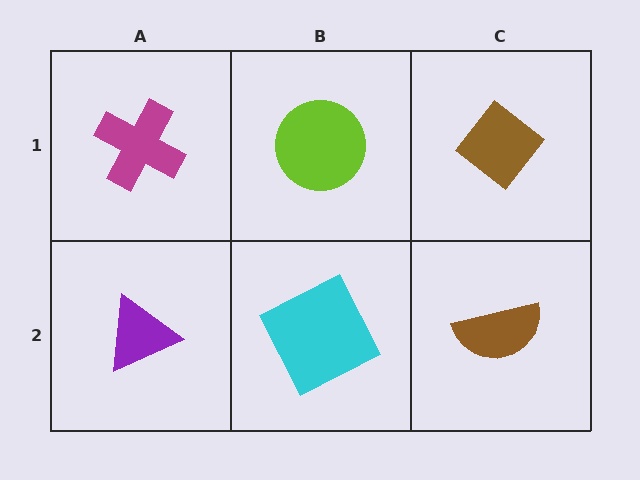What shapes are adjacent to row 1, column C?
A brown semicircle (row 2, column C), a lime circle (row 1, column B).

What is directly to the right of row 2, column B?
A brown semicircle.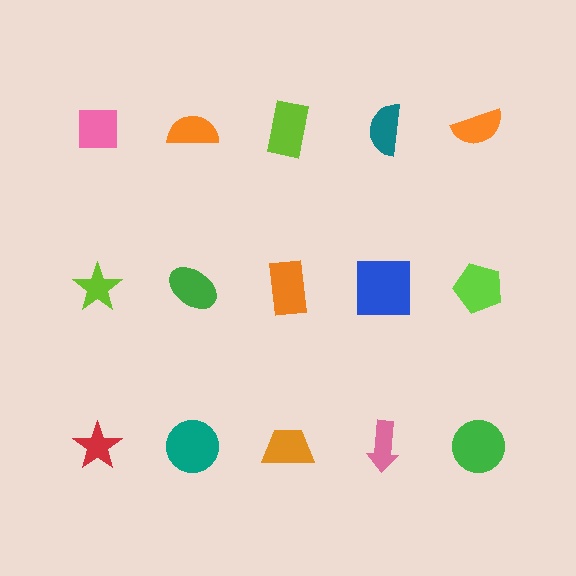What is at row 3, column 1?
A red star.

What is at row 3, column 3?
An orange trapezoid.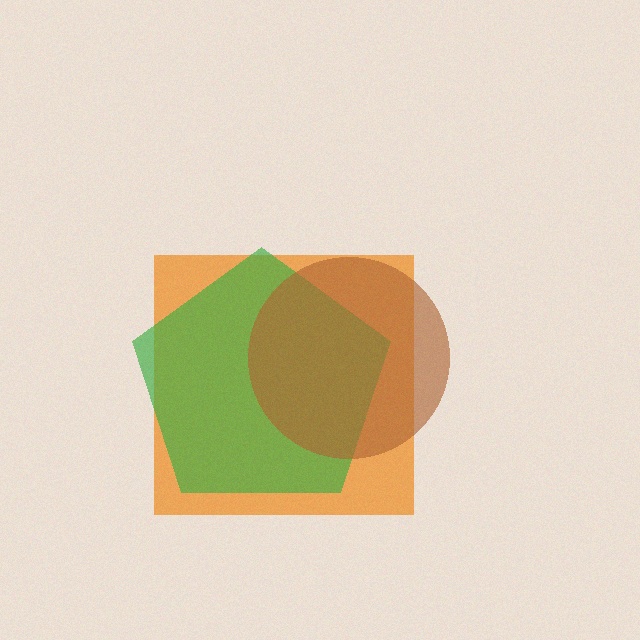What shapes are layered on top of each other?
The layered shapes are: an orange square, a green pentagon, a brown circle.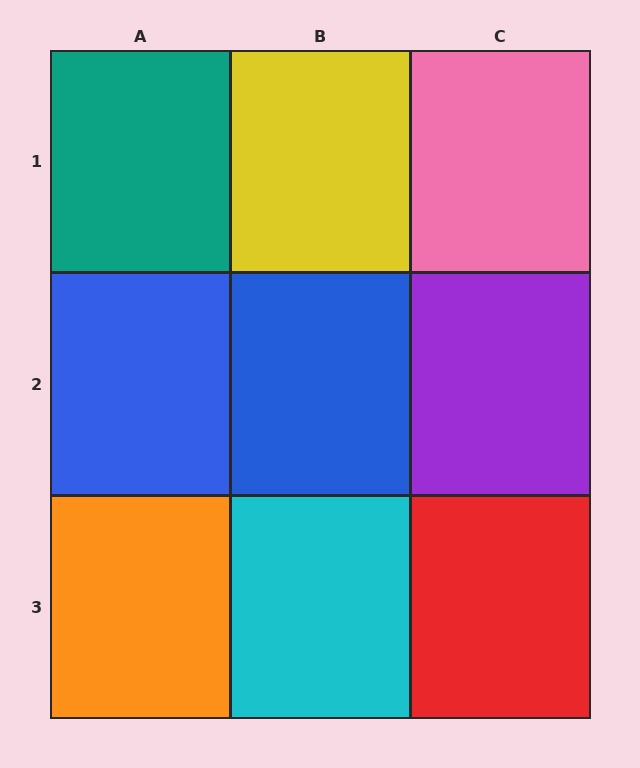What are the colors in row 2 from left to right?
Blue, blue, purple.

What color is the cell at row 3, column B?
Cyan.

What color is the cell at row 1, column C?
Pink.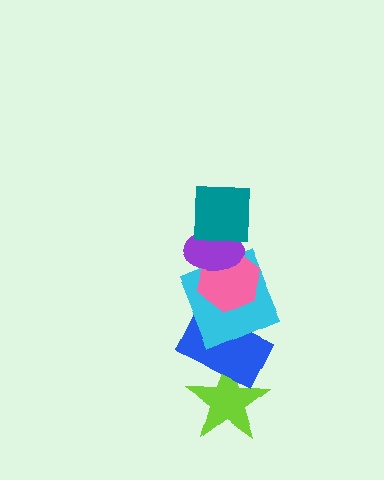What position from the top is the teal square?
The teal square is 1st from the top.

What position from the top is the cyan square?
The cyan square is 4th from the top.